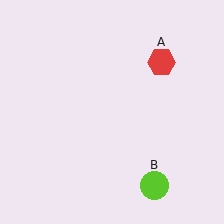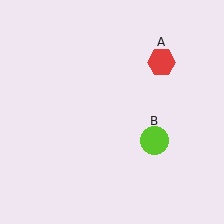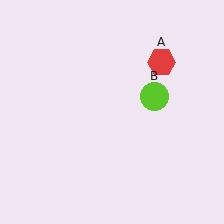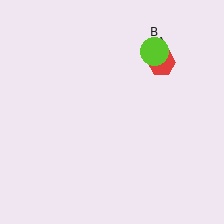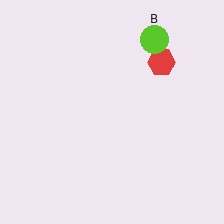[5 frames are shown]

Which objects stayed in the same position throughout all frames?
Red hexagon (object A) remained stationary.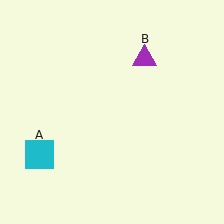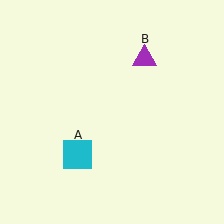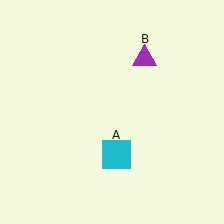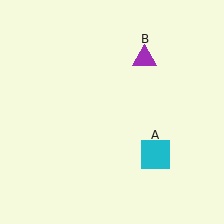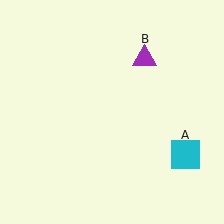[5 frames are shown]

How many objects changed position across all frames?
1 object changed position: cyan square (object A).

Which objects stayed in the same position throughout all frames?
Purple triangle (object B) remained stationary.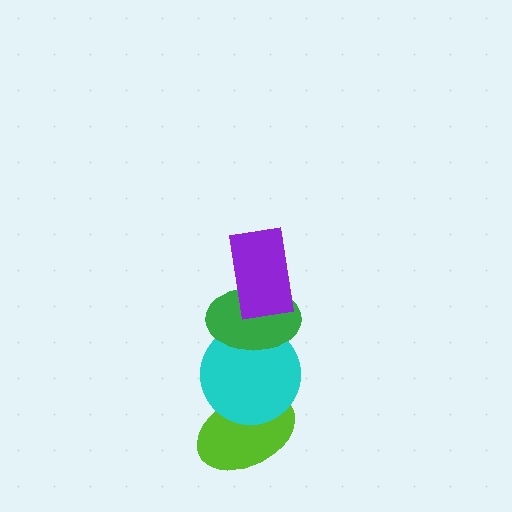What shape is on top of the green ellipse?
The purple rectangle is on top of the green ellipse.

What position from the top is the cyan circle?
The cyan circle is 3rd from the top.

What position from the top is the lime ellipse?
The lime ellipse is 4th from the top.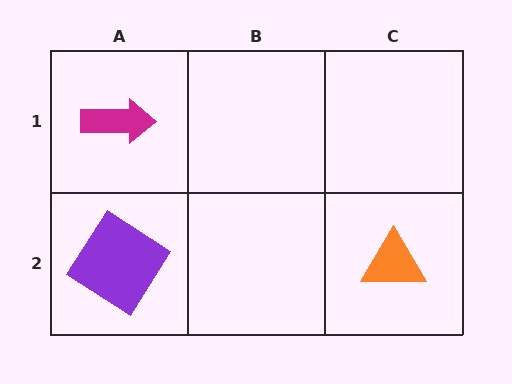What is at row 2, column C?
An orange triangle.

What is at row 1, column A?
A magenta arrow.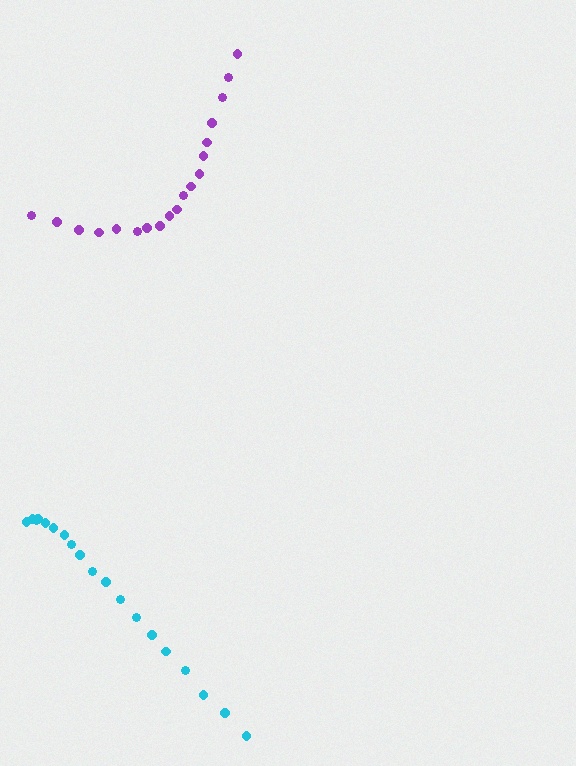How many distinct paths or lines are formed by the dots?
There are 2 distinct paths.